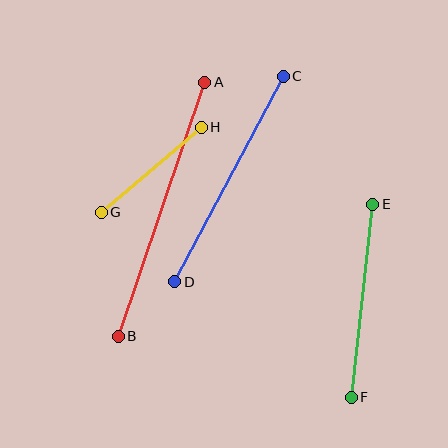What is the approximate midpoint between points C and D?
The midpoint is at approximately (229, 179) pixels.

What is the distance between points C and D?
The distance is approximately 232 pixels.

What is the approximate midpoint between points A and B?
The midpoint is at approximately (161, 209) pixels.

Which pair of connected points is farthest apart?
Points A and B are farthest apart.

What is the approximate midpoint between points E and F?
The midpoint is at approximately (362, 301) pixels.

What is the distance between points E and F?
The distance is approximately 194 pixels.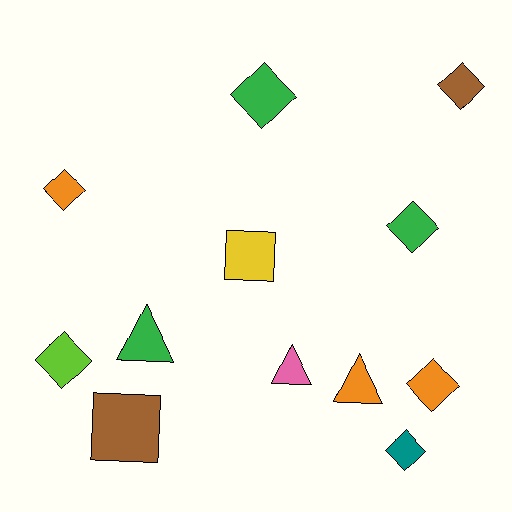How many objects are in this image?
There are 12 objects.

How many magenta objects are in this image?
There are no magenta objects.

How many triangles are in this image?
There are 3 triangles.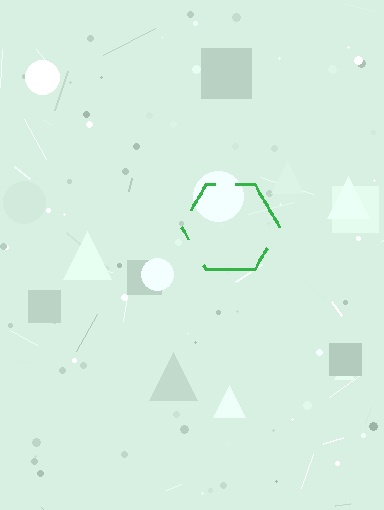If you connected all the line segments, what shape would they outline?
They would outline a hexagon.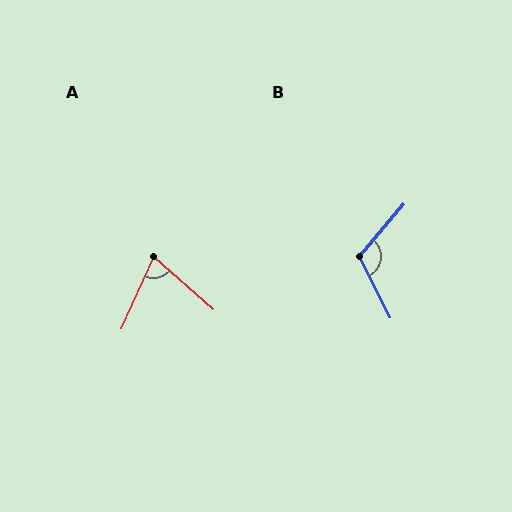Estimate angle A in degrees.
Approximately 73 degrees.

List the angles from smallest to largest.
A (73°), B (114°).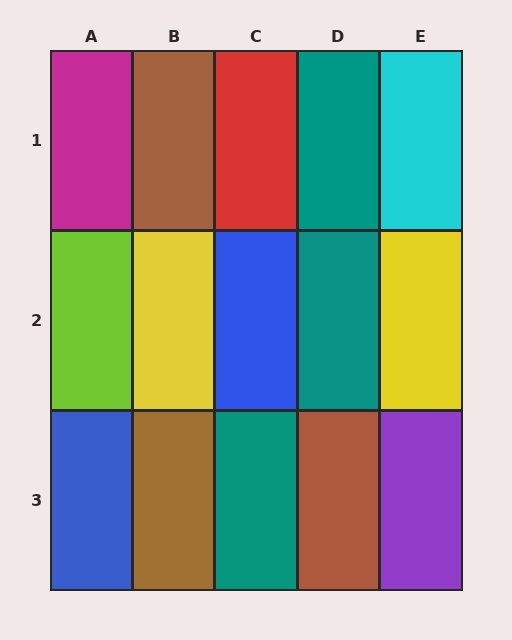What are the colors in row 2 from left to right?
Lime, yellow, blue, teal, yellow.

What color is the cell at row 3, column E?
Purple.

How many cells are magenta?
1 cell is magenta.